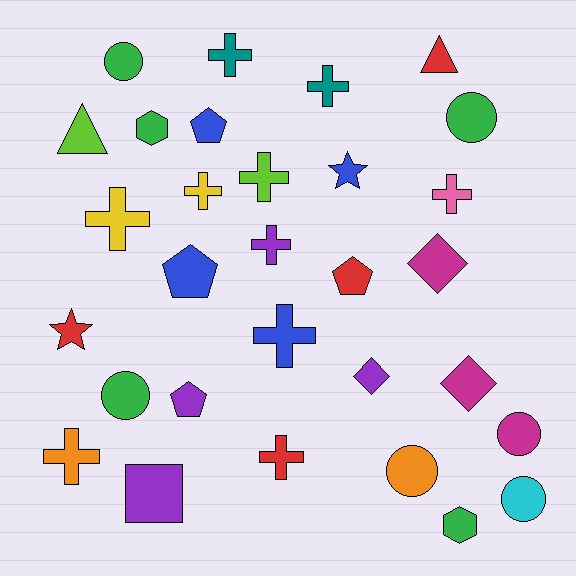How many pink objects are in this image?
There is 1 pink object.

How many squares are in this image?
There is 1 square.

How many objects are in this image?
There are 30 objects.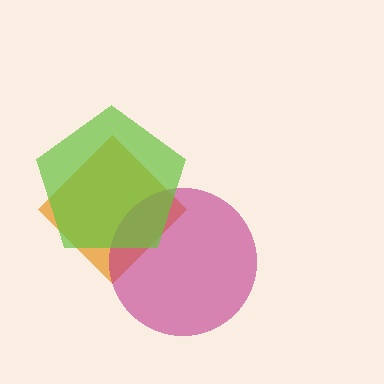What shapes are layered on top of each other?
The layered shapes are: an orange diamond, a magenta circle, a lime pentagon.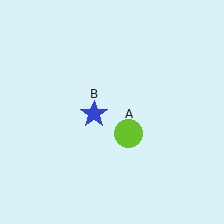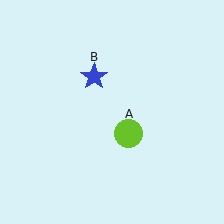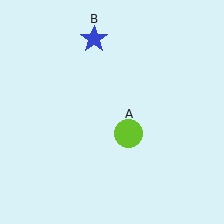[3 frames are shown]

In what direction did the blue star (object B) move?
The blue star (object B) moved up.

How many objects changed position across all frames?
1 object changed position: blue star (object B).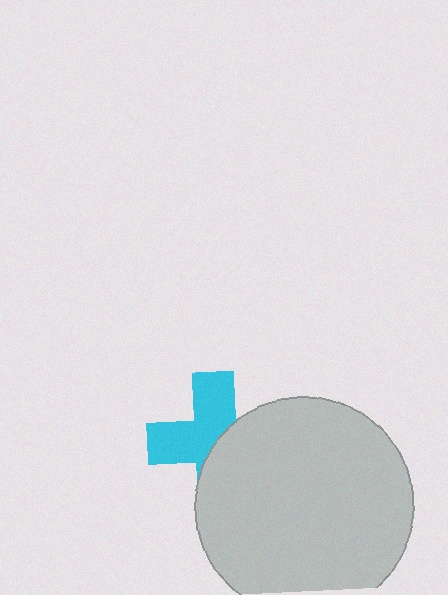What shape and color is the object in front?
The object in front is a light gray circle.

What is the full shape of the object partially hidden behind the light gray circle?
The partially hidden object is a cyan cross.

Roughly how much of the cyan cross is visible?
About half of it is visible (roughly 52%).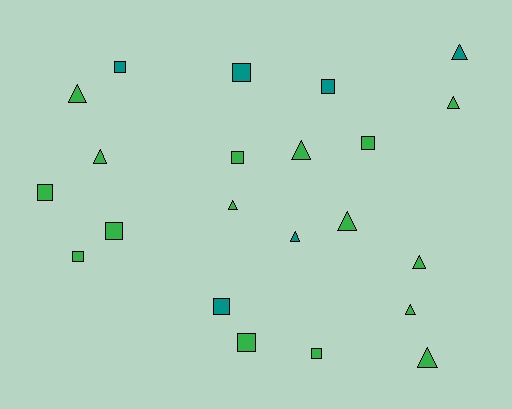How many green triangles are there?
There are 9 green triangles.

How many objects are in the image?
There are 22 objects.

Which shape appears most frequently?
Square, with 11 objects.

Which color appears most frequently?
Green, with 16 objects.